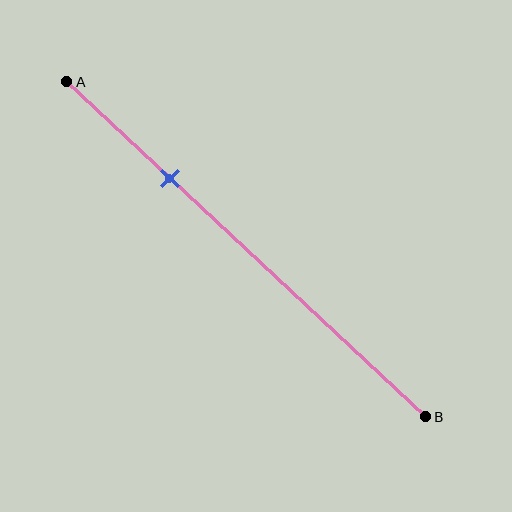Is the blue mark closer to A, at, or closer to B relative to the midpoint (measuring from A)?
The blue mark is closer to point A than the midpoint of segment AB.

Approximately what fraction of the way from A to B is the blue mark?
The blue mark is approximately 30% of the way from A to B.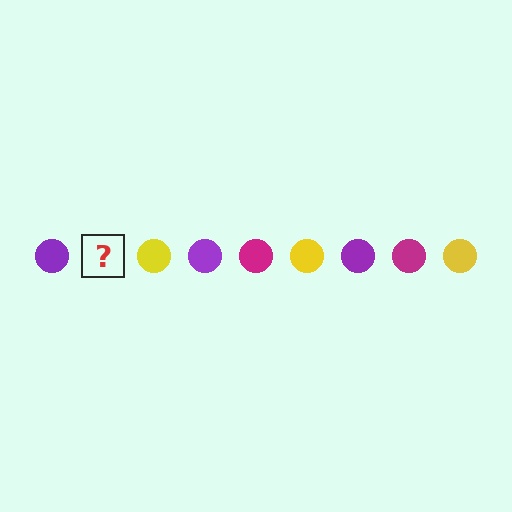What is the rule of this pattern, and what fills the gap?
The rule is that the pattern cycles through purple, magenta, yellow circles. The gap should be filled with a magenta circle.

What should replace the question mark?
The question mark should be replaced with a magenta circle.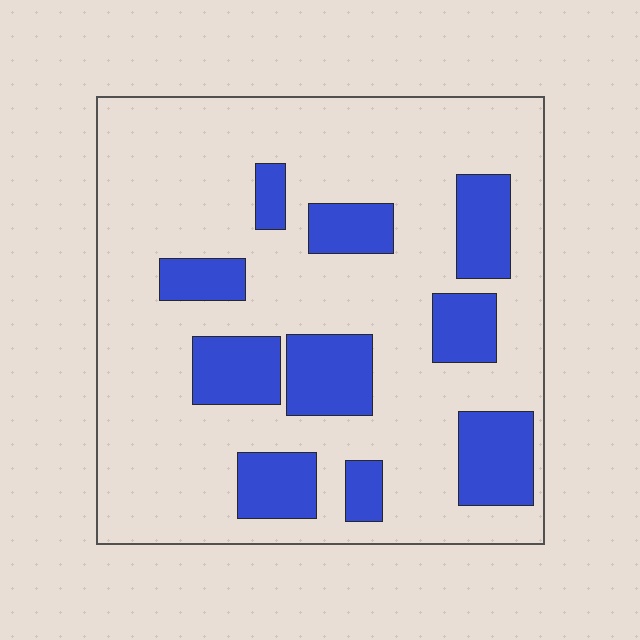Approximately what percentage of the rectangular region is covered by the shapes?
Approximately 25%.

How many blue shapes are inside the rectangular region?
10.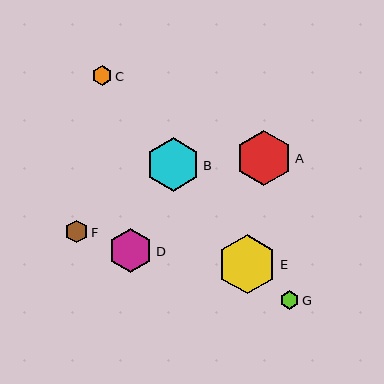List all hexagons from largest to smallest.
From largest to smallest: E, A, B, D, F, C, G.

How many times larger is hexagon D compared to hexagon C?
Hexagon D is approximately 2.2 times the size of hexagon C.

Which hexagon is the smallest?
Hexagon G is the smallest with a size of approximately 19 pixels.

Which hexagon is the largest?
Hexagon E is the largest with a size of approximately 59 pixels.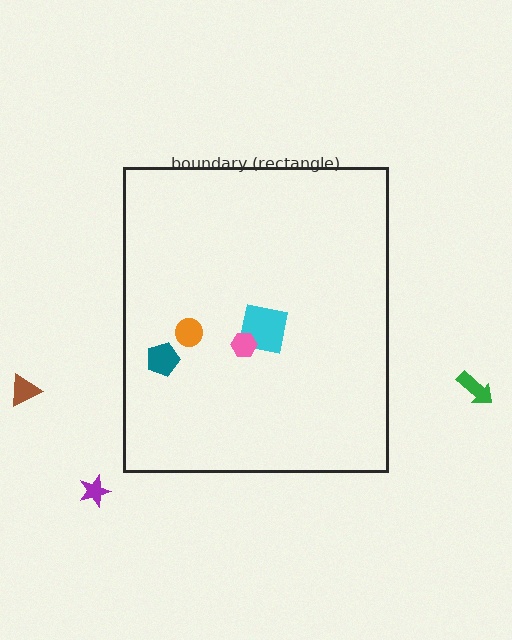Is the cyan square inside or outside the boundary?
Inside.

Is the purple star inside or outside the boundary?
Outside.